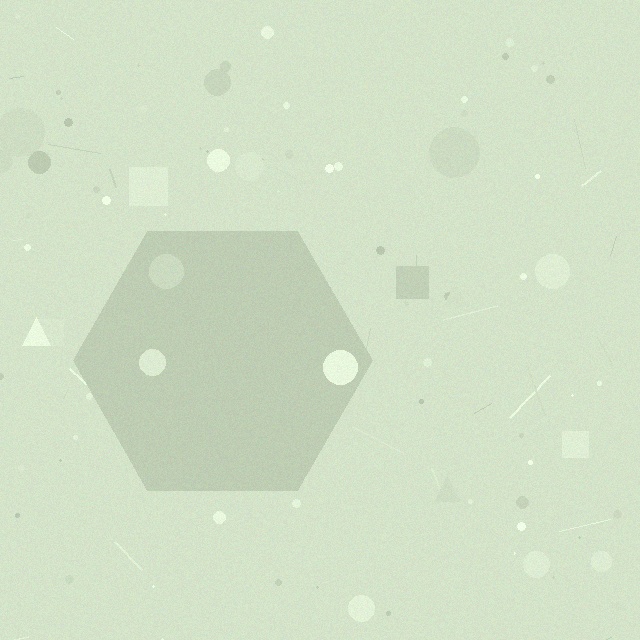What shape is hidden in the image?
A hexagon is hidden in the image.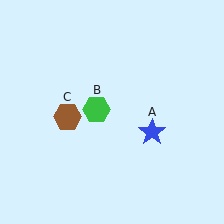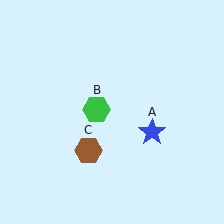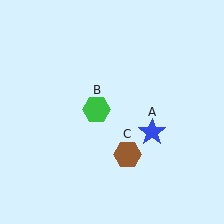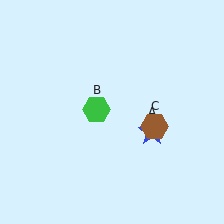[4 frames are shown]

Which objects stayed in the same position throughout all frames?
Blue star (object A) and green hexagon (object B) remained stationary.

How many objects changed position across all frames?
1 object changed position: brown hexagon (object C).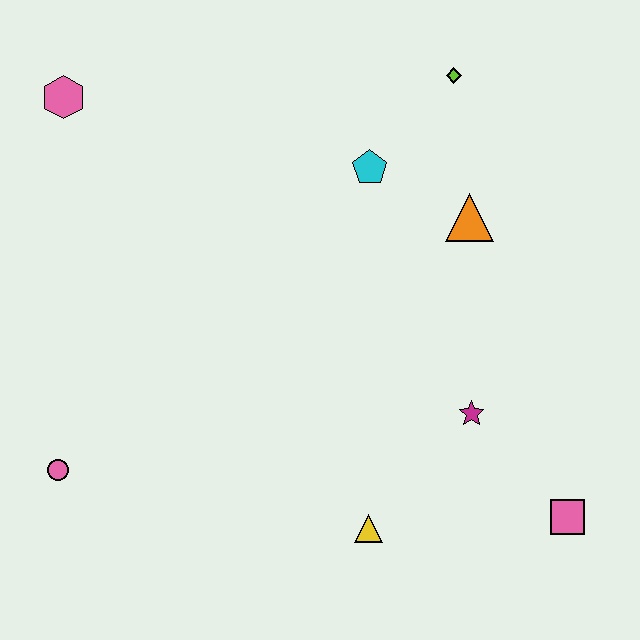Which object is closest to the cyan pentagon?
The orange triangle is closest to the cyan pentagon.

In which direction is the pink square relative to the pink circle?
The pink square is to the right of the pink circle.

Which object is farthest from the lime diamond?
The pink circle is farthest from the lime diamond.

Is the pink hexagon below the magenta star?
No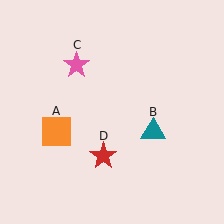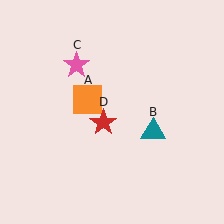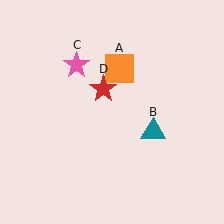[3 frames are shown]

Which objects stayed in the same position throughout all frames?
Teal triangle (object B) and pink star (object C) remained stationary.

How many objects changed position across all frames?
2 objects changed position: orange square (object A), red star (object D).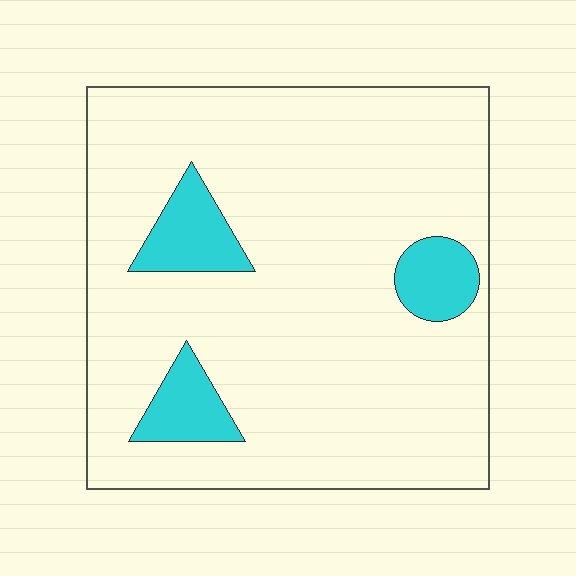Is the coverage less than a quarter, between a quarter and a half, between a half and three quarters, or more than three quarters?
Less than a quarter.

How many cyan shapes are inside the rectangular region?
3.